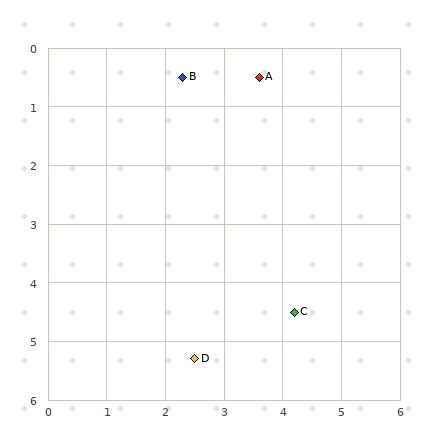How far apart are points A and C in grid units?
Points A and C are about 4.0 grid units apart.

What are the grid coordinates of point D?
Point D is at approximately (2.5, 5.3).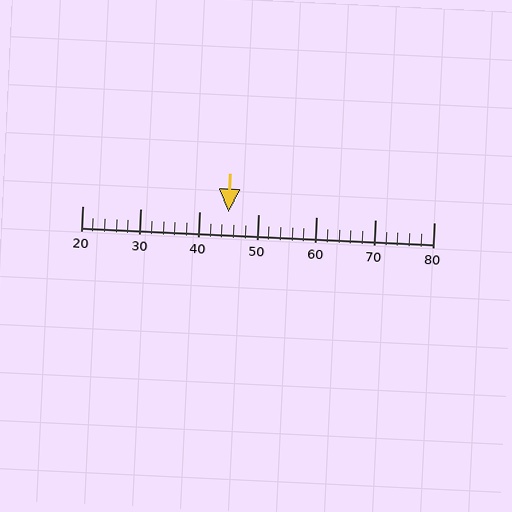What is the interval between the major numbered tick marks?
The major tick marks are spaced 10 units apart.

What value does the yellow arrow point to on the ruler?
The yellow arrow points to approximately 45.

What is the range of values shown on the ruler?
The ruler shows values from 20 to 80.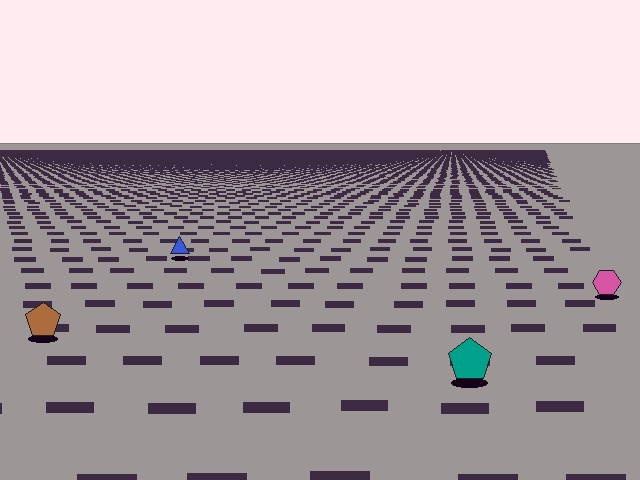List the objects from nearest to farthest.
From nearest to farthest: the teal pentagon, the brown pentagon, the pink hexagon, the blue triangle.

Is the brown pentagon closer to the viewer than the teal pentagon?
No. The teal pentagon is closer — you can tell from the texture gradient: the ground texture is coarser near it.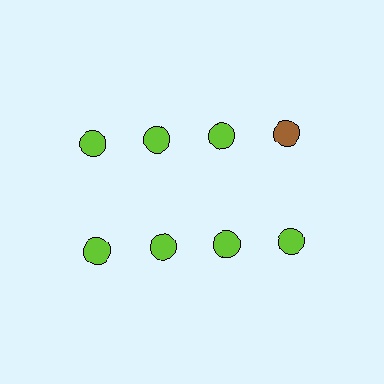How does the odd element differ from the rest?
It has a different color: brown instead of lime.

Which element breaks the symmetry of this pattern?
The brown circle in the top row, second from right column breaks the symmetry. All other shapes are lime circles.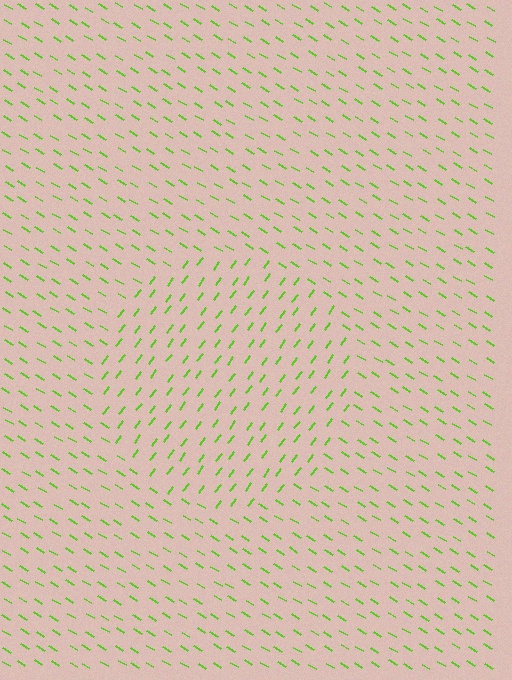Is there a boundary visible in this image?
Yes, there is a texture boundary formed by a change in line orientation.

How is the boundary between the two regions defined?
The boundary is defined purely by a change in line orientation (approximately 85 degrees difference). All lines are the same color and thickness.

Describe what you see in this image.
The image is filled with small lime line segments. A circle region in the image has lines oriented differently from the surrounding lines, creating a visible texture boundary.